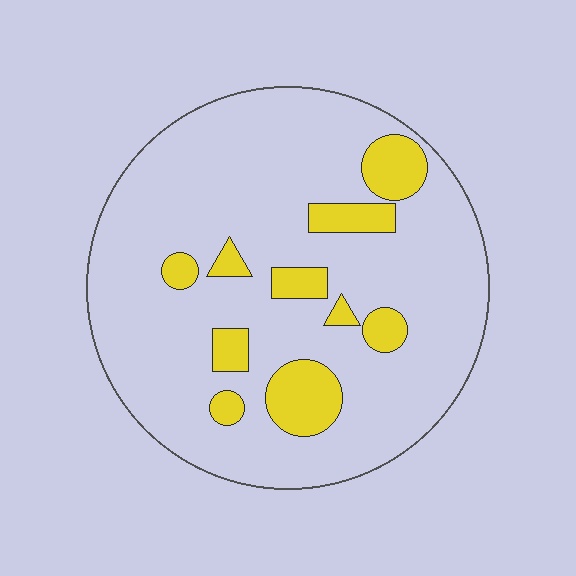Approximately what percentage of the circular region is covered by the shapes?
Approximately 15%.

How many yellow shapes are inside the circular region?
10.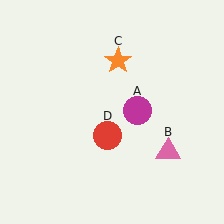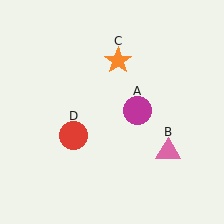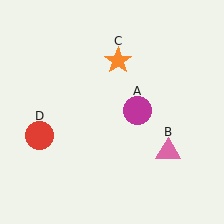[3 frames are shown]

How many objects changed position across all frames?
1 object changed position: red circle (object D).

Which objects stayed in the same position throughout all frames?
Magenta circle (object A) and pink triangle (object B) and orange star (object C) remained stationary.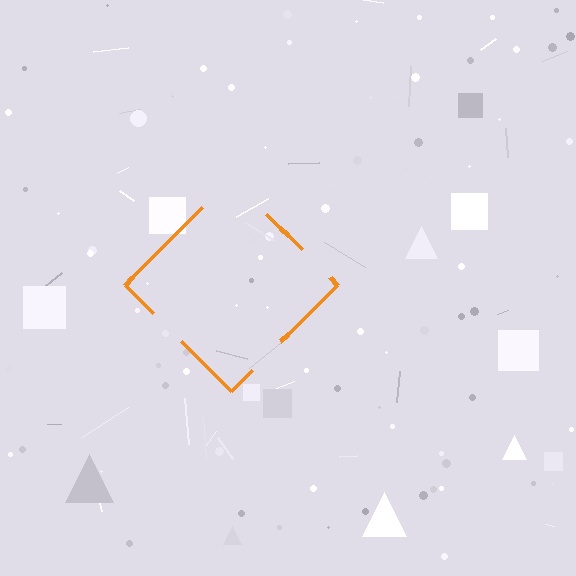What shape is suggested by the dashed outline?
The dashed outline suggests a diamond.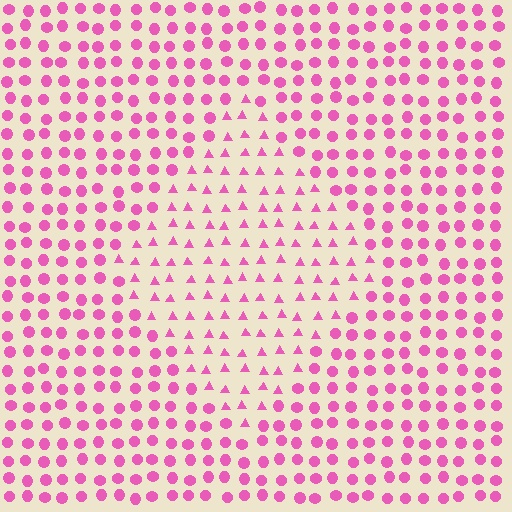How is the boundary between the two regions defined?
The boundary is defined by a change in element shape: triangles inside vs. circles outside. All elements share the same color and spacing.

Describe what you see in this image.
The image is filled with small pink elements arranged in a uniform grid. A diamond-shaped region contains triangles, while the surrounding area contains circles. The boundary is defined purely by the change in element shape.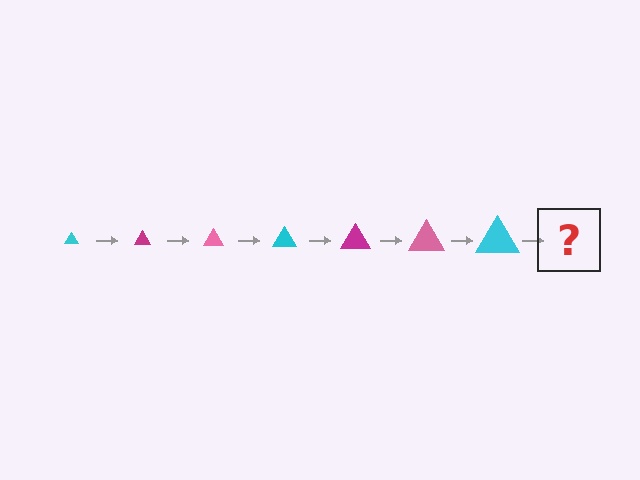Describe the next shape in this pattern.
It should be a magenta triangle, larger than the previous one.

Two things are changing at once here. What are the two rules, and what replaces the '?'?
The two rules are that the triangle grows larger each step and the color cycles through cyan, magenta, and pink. The '?' should be a magenta triangle, larger than the previous one.